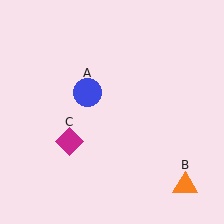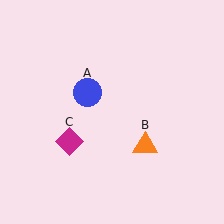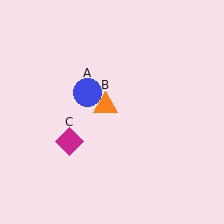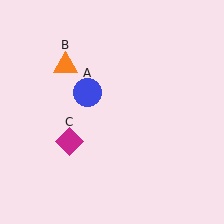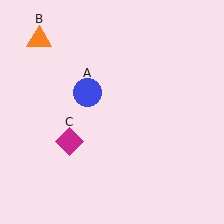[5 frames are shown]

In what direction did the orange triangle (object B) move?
The orange triangle (object B) moved up and to the left.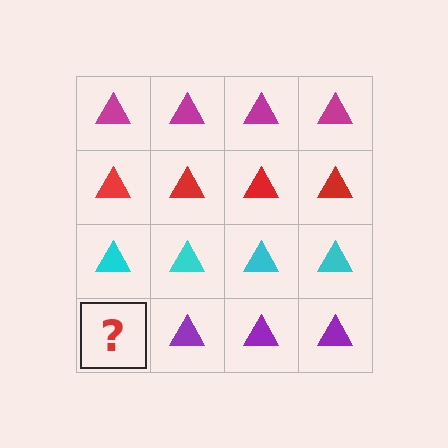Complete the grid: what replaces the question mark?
The question mark should be replaced with a purple triangle.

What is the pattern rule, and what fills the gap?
The rule is that each row has a consistent color. The gap should be filled with a purple triangle.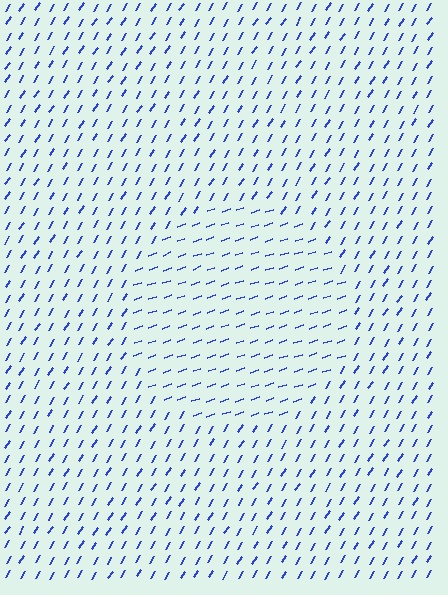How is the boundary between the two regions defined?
The boundary is defined purely by a change in line orientation (approximately 39 degrees difference). All lines are the same color and thickness.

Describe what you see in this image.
The image is filled with small blue line segments. A circle region in the image has lines oriented differently from the surrounding lines, creating a visible texture boundary.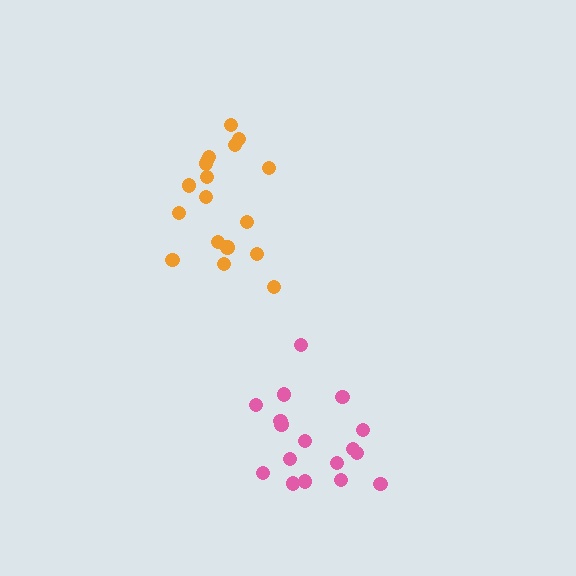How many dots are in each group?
Group 1: 18 dots, Group 2: 17 dots (35 total).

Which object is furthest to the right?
The pink cluster is rightmost.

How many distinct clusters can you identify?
There are 2 distinct clusters.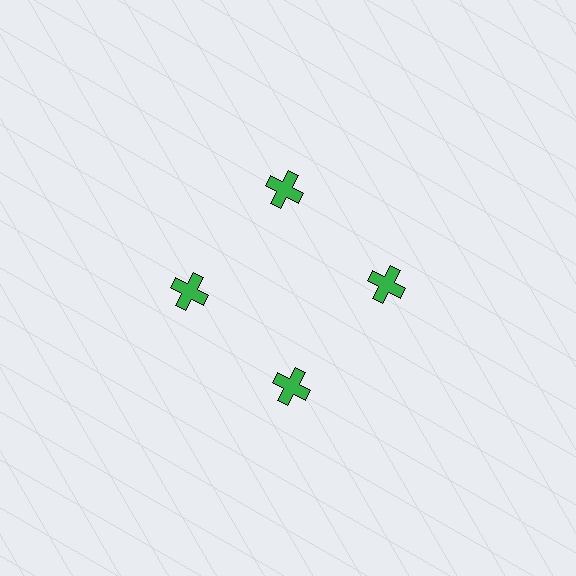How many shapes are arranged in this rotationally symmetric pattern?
There are 4 shapes, arranged in 4 groups of 1.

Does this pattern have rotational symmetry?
Yes, this pattern has 4-fold rotational symmetry. It looks the same after rotating 90 degrees around the center.